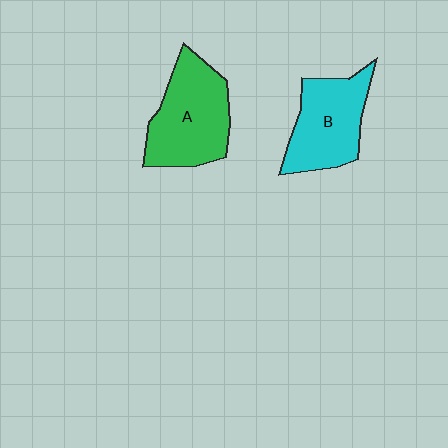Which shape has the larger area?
Shape A (green).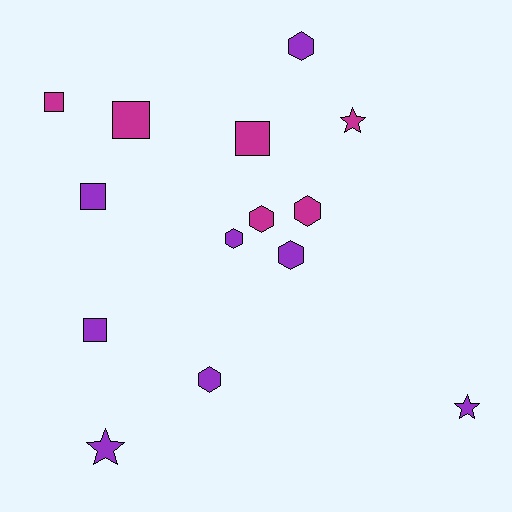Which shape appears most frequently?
Hexagon, with 6 objects.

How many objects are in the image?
There are 14 objects.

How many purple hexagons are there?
There are 4 purple hexagons.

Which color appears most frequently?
Purple, with 8 objects.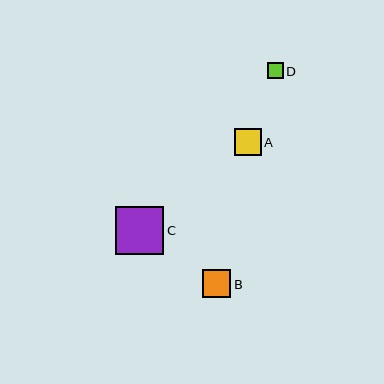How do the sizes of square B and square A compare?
Square B and square A are approximately the same size.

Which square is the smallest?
Square D is the smallest with a size of approximately 16 pixels.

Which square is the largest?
Square C is the largest with a size of approximately 49 pixels.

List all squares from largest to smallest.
From largest to smallest: C, B, A, D.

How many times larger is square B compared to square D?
Square B is approximately 1.8 times the size of square D.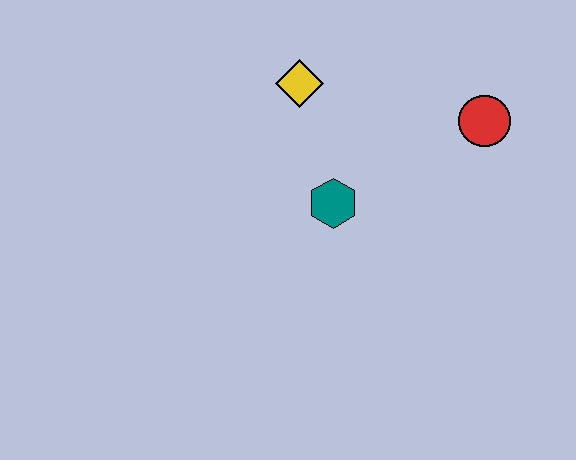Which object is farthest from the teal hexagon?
The red circle is farthest from the teal hexagon.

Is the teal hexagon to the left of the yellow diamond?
No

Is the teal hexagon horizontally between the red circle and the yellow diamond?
Yes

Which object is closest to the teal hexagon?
The yellow diamond is closest to the teal hexagon.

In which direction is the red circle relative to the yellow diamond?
The red circle is to the right of the yellow diamond.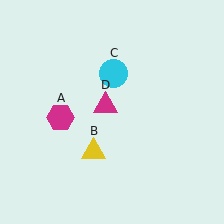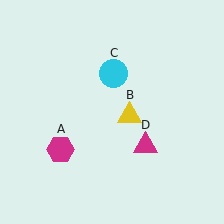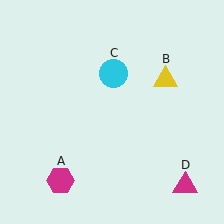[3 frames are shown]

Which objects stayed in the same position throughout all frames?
Cyan circle (object C) remained stationary.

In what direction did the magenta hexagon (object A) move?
The magenta hexagon (object A) moved down.